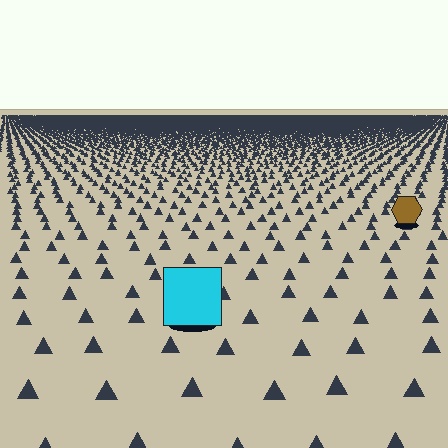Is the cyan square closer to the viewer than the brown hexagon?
Yes. The cyan square is closer — you can tell from the texture gradient: the ground texture is coarser near it.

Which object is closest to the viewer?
The cyan square is closest. The texture marks near it are larger and more spread out.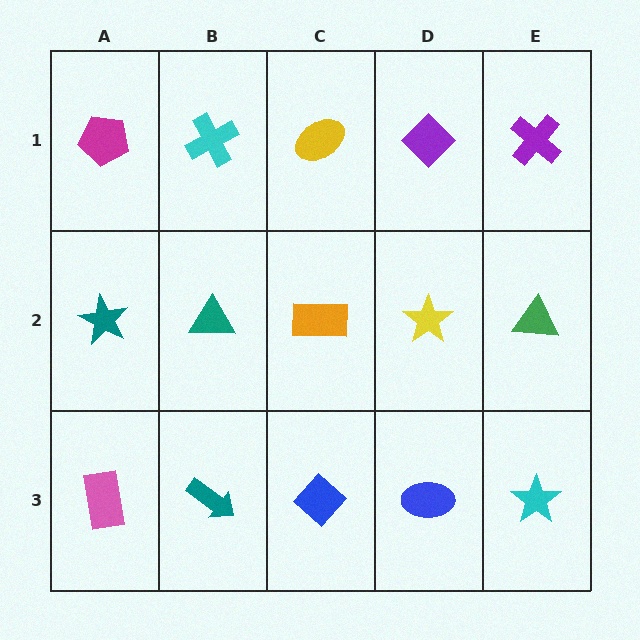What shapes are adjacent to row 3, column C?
An orange rectangle (row 2, column C), a teal arrow (row 3, column B), a blue ellipse (row 3, column D).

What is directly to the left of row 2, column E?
A yellow star.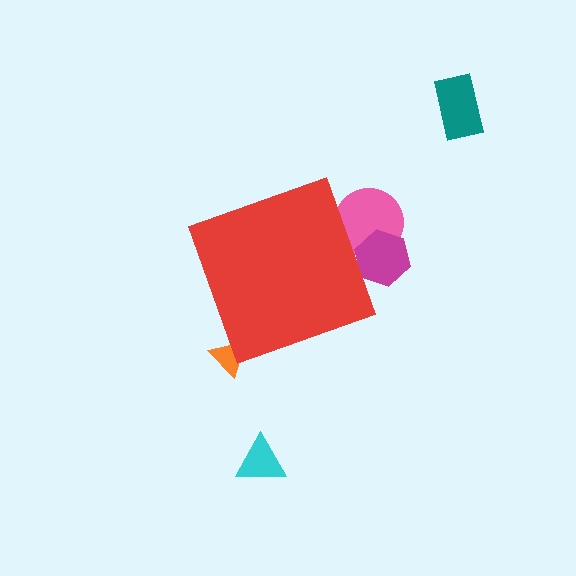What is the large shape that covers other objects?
A red diamond.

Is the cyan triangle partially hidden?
No, the cyan triangle is fully visible.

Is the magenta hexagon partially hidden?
Yes, the magenta hexagon is partially hidden behind the red diamond.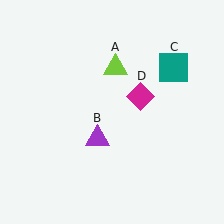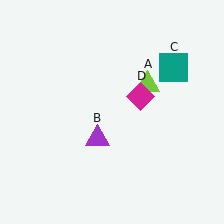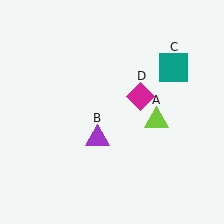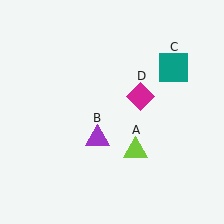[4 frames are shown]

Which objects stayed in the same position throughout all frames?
Purple triangle (object B) and teal square (object C) and magenta diamond (object D) remained stationary.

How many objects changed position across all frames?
1 object changed position: lime triangle (object A).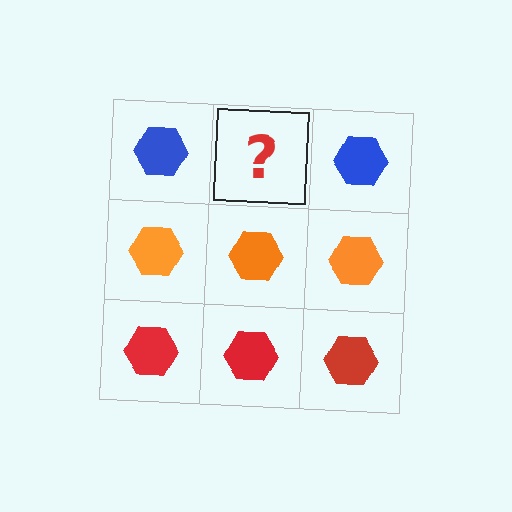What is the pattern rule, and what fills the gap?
The rule is that each row has a consistent color. The gap should be filled with a blue hexagon.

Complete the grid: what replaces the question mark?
The question mark should be replaced with a blue hexagon.